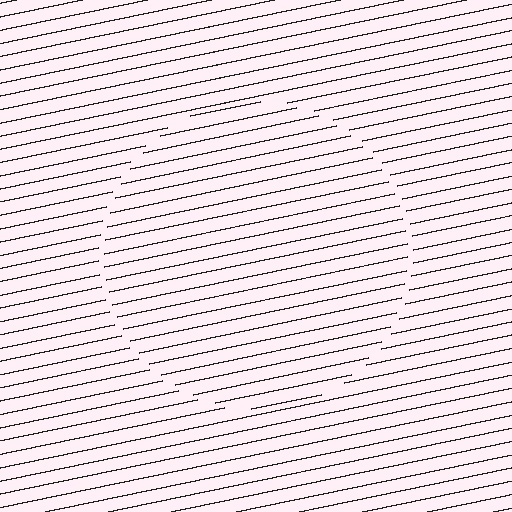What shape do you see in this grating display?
An illusory circle. The interior of the shape contains the same grating, shifted by half a period — the contour is defined by the phase discontinuity where line-ends from the inner and outer gratings abut.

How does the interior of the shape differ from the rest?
The interior of the shape contains the same grating, shifted by half a period — the contour is defined by the phase discontinuity where line-ends from the inner and outer gratings abut.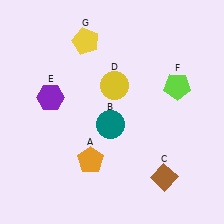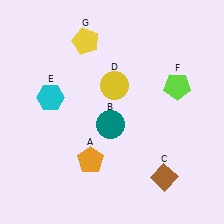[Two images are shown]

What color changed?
The hexagon (E) changed from purple in Image 1 to cyan in Image 2.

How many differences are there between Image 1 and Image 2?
There is 1 difference between the two images.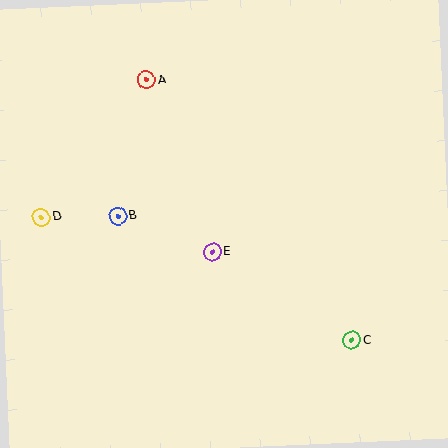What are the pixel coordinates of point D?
Point D is at (41, 217).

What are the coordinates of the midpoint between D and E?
The midpoint between D and E is at (127, 234).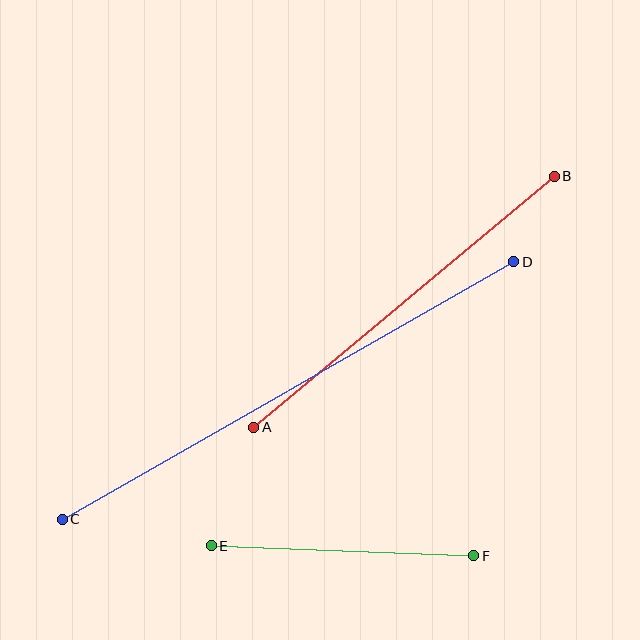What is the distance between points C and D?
The distance is approximately 520 pixels.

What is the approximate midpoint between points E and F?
The midpoint is at approximately (343, 551) pixels.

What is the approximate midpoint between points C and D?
The midpoint is at approximately (288, 391) pixels.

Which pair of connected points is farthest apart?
Points C and D are farthest apart.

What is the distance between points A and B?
The distance is approximately 391 pixels.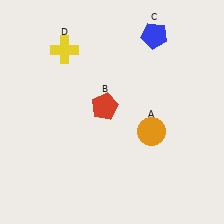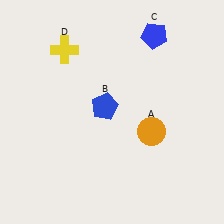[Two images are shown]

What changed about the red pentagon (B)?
In Image 1, B is red. In Image 2, it changed to blue.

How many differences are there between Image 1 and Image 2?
There is 1 difference between the two images.